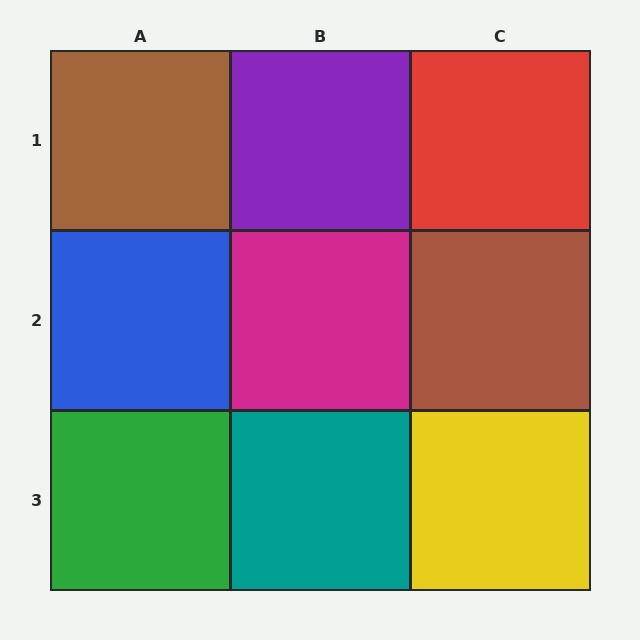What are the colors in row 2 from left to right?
Blue, magenta, brown.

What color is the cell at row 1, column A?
Brown.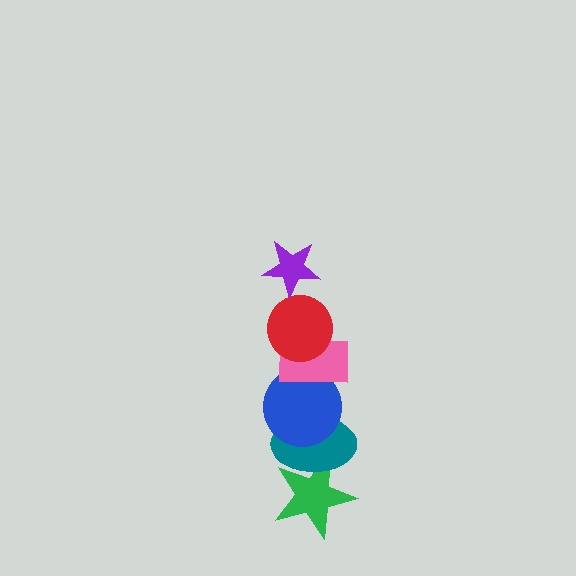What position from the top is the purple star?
The purple star is 1st from the top.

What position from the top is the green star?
The green star is 6th from the top.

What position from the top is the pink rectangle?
The pink rectangle is 3rd from the top.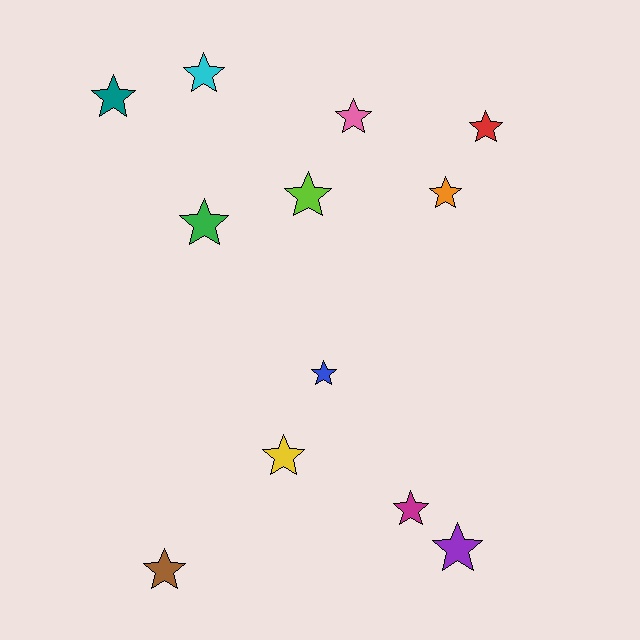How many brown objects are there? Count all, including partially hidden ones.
There is 1 brown object.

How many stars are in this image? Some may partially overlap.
There are 12 stars.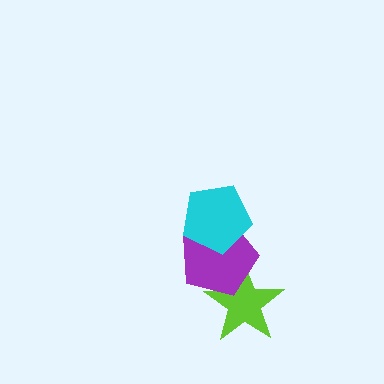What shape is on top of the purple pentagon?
The cyan pentagon is on top of the purple pentagon.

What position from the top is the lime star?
The lime star is 3rd from the top.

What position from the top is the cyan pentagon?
The cyan pentagon is 1st from the top.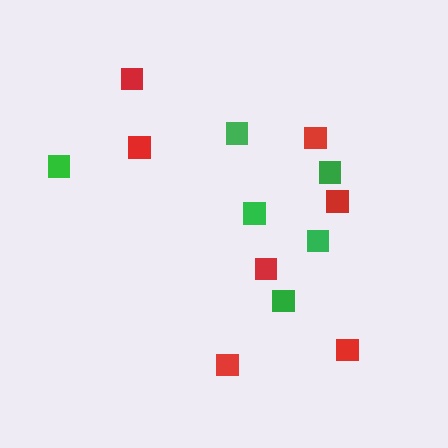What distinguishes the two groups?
There are 2 groups: one group of red squares (7) and one group of green squares (6).